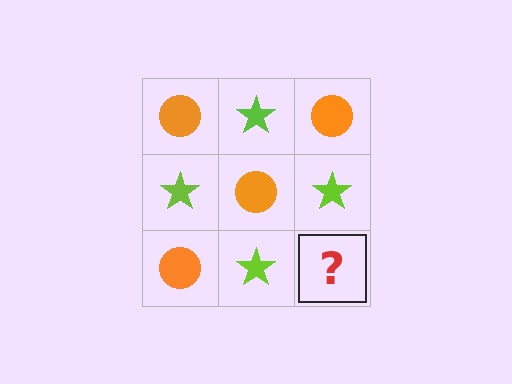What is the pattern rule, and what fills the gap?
The rule is that it alternates orange circle and lime star in a checkerboard pattern. The gap should be filled with an orange circle.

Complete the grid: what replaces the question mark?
The question mark should be replaced with an orange circle.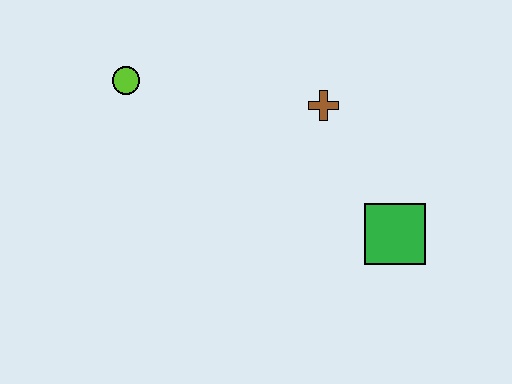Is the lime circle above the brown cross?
Yes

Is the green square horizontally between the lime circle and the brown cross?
No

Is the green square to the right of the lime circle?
Yes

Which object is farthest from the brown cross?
The lime circle is farthest from the brown cross.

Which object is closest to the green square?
The brown cross is closest to the green square.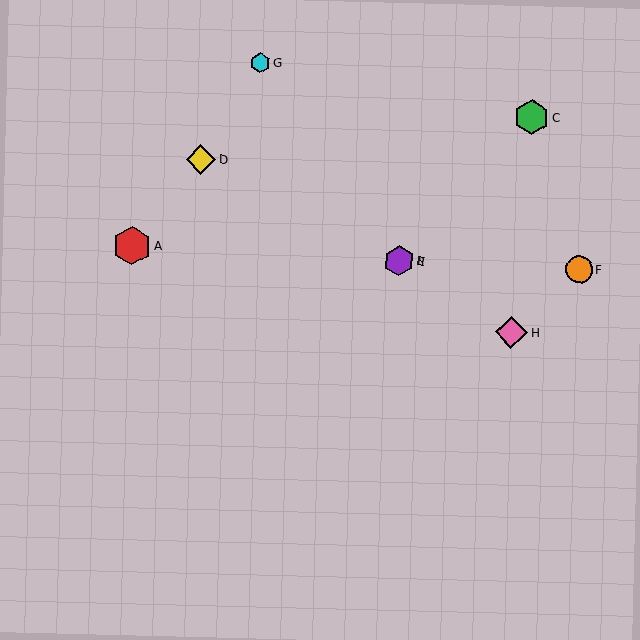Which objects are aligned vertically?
Objects B, E are aligned vertically.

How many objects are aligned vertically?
2 objects (B, E) are aligned vertically.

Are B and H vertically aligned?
No, B is at x≈399 and H is at x≈511.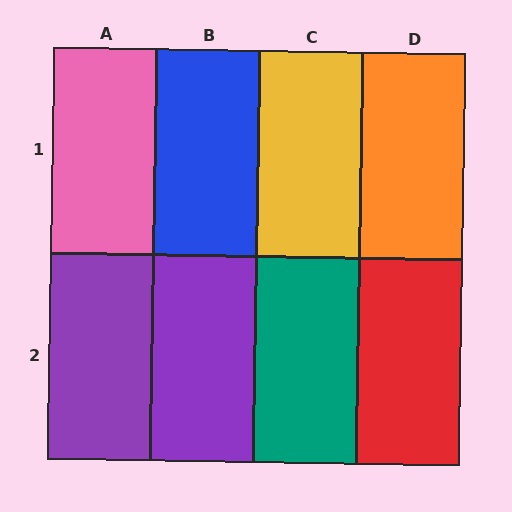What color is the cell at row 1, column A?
Pink.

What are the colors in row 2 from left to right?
Purple, purple, teal, red.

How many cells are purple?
2 cells are purple.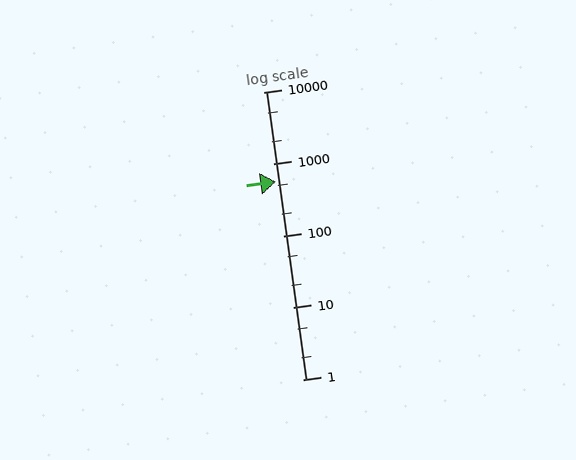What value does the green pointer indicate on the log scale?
The pointer indicates approximately 560.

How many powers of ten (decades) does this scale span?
The scale spans 4 decades, from 1 to 10000.